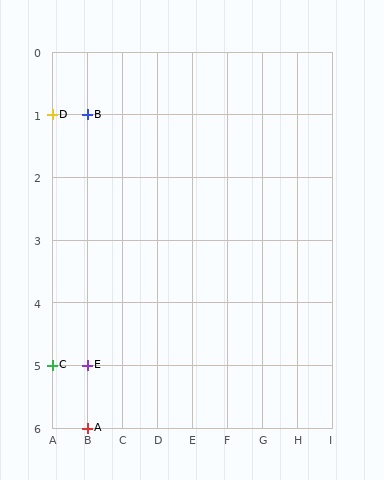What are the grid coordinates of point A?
Point A is at grid coordinates (B, 6).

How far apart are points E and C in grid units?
Points E and C are 1 column apart.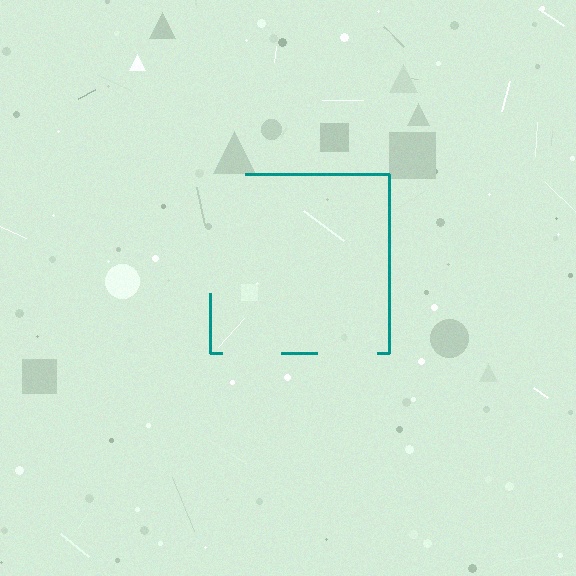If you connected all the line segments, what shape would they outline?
They would outline a square.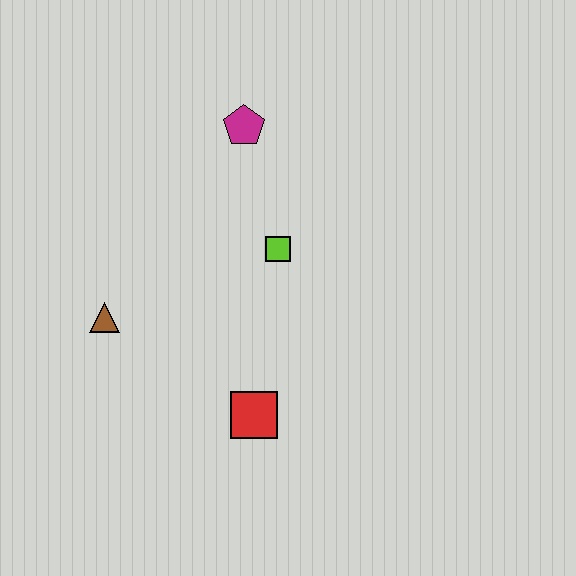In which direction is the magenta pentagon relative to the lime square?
The magenta pentagon is above the lime square.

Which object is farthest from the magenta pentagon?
The red square is farthest from the magenta pentagon.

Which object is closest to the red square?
The lime square is closest to the red square.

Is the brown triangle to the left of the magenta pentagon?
Yes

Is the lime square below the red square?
No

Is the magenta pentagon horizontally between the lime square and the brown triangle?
Yes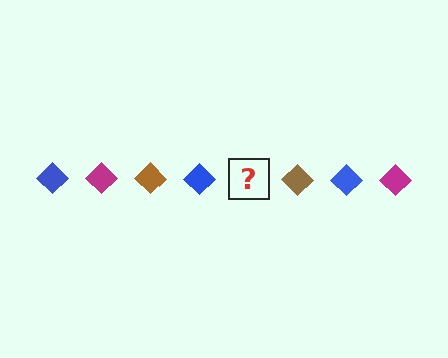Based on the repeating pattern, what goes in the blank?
The blank should be a magenta diamond.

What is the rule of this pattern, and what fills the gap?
The rule is that the pattern cycles through blue, magenta, brown diamonds. The gap should be filled with a magenta diamond.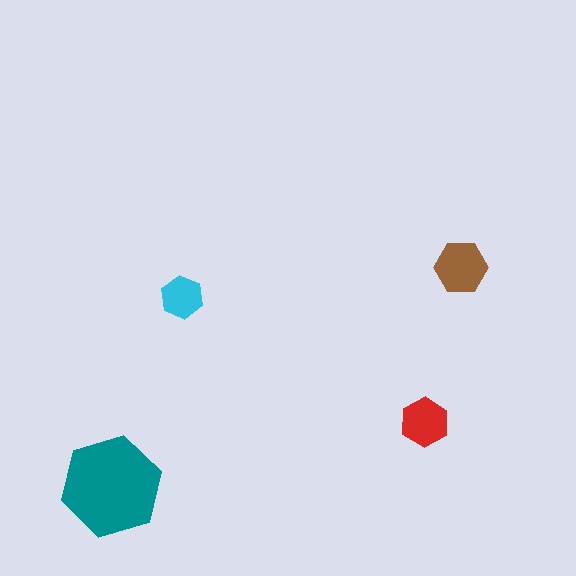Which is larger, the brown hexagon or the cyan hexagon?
The brown one.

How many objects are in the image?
There are 4 objects in the image.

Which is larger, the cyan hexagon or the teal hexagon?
The teal one.